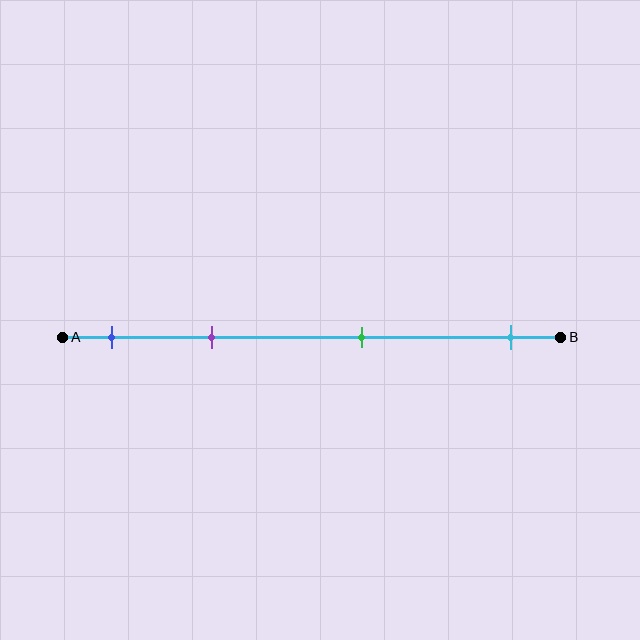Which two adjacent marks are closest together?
The blue and purple marks are the closest adjacent pair.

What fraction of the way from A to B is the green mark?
The green mark is approximately 60% (0.6) of the way from A to B.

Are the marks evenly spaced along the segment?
No, the marks are not evenly spaced.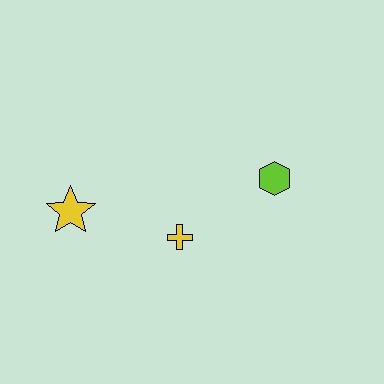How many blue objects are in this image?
There are no blue objects.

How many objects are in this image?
There are 3 objects.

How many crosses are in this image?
There is 1 cross.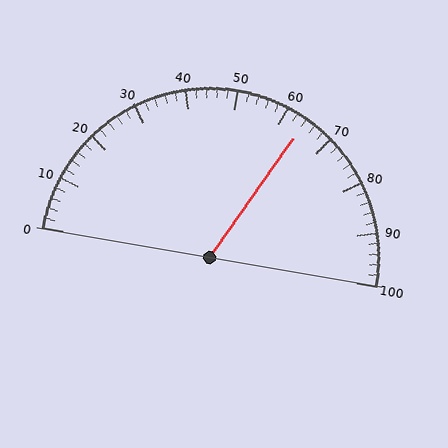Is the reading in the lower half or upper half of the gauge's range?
The reading is in the upper half of the range (0 to 100).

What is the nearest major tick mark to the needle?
The nearest major tick mark is 60.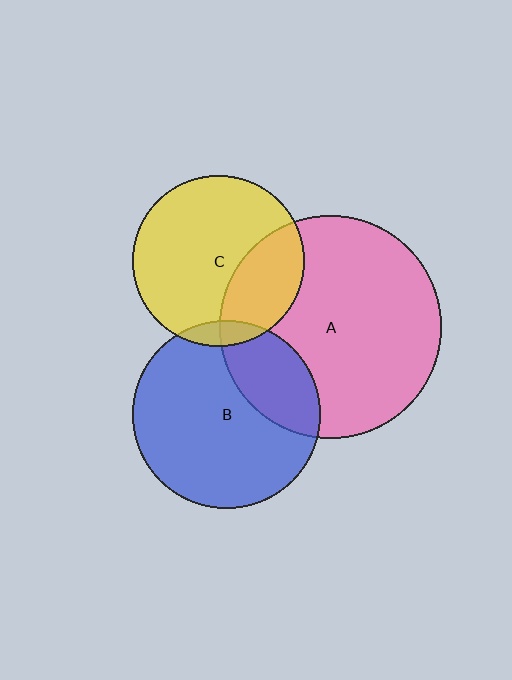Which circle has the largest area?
Circle A (pink).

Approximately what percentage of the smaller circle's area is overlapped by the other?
Approximately 30%.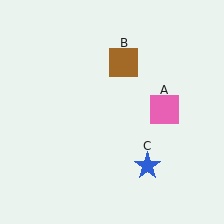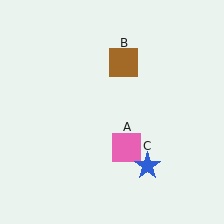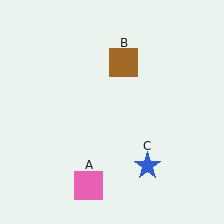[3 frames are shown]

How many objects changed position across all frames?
1 object changed position: pink square (object A).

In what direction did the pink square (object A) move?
The pink square (object A) moved down and to the left.